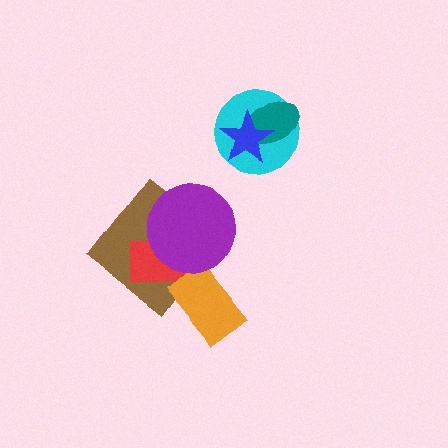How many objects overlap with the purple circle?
2 objects overlap with the purple circle.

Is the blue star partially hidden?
No, no other shape covers it.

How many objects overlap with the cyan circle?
2 objects overlap with the cyan circle.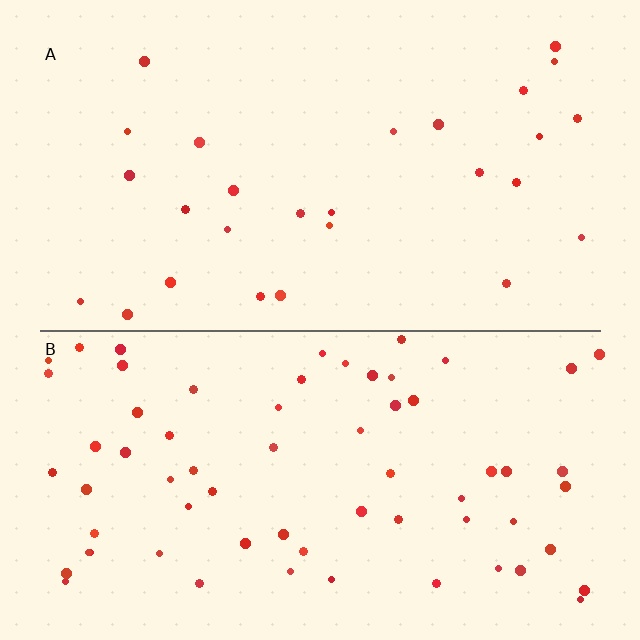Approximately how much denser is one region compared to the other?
Approximately 2.4× — region B over region A.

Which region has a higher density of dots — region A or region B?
B (the bottom).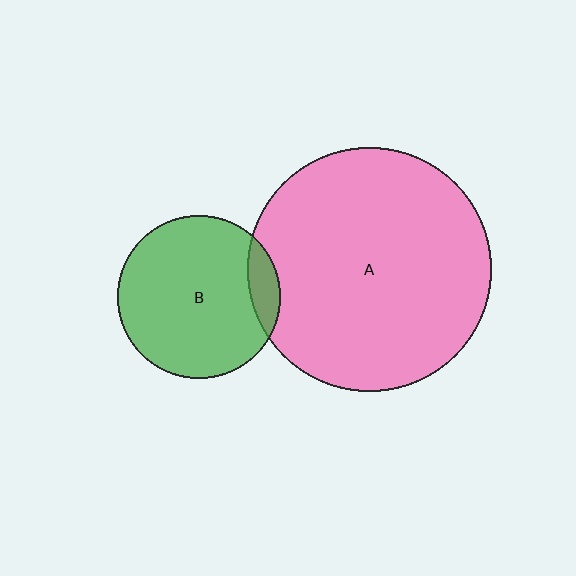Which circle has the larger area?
Circle A (pink).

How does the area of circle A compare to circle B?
Approximately 2.2 times.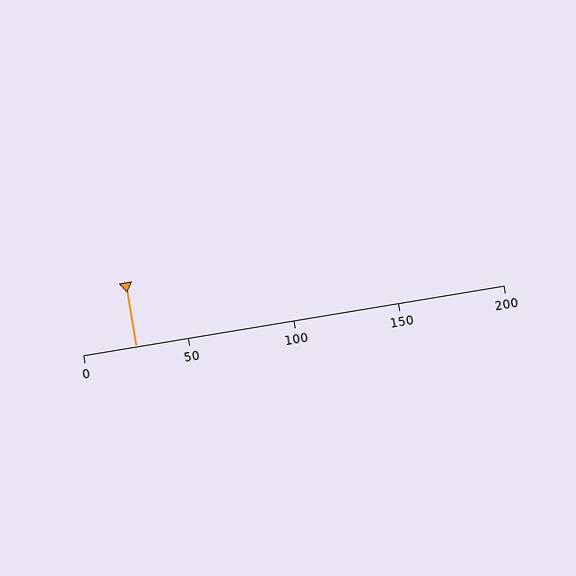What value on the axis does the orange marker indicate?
The marker indicates approximately 25.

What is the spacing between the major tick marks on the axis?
The major ticks are spaced 50 apart.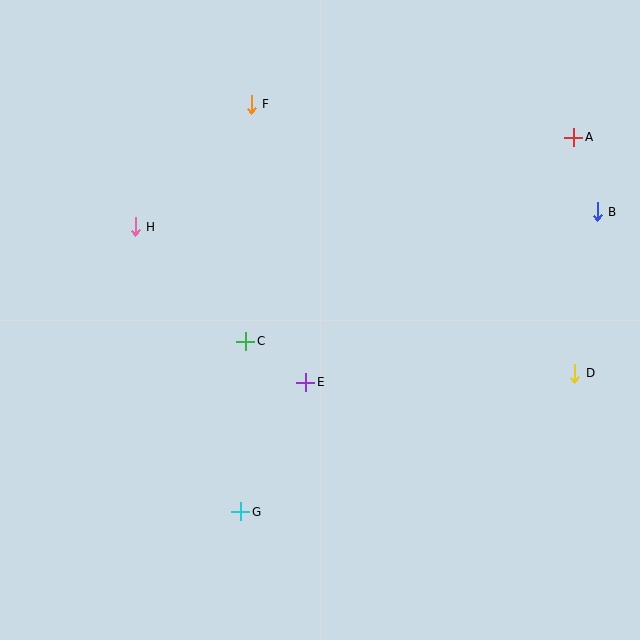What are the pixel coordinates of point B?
Point B is at (597, 212).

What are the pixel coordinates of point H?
Point H is at (135, 227).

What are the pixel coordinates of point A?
Point A is at (574, 137).